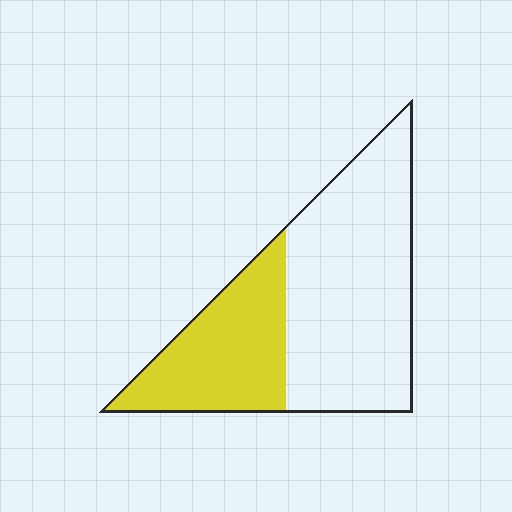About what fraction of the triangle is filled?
About three eighths (3/8).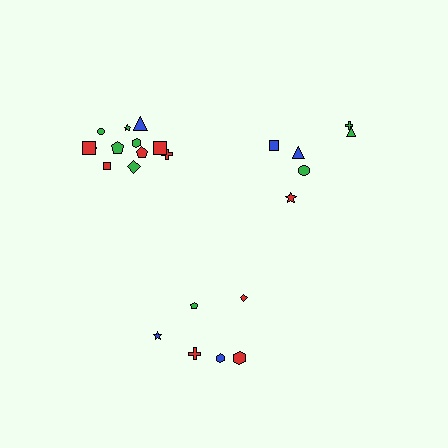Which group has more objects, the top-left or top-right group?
The top-left group.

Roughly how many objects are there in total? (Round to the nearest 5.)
Roughly 25 objects in total.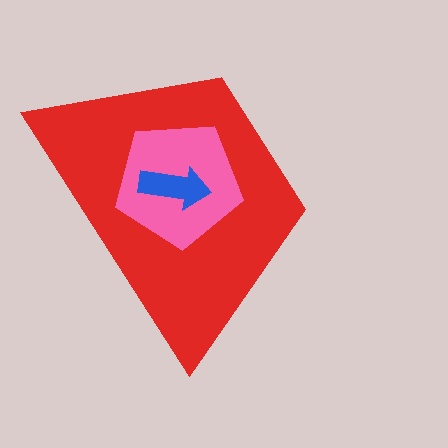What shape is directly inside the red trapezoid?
The pink pentagon.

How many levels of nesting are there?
3.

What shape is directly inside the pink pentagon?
The blue arrow.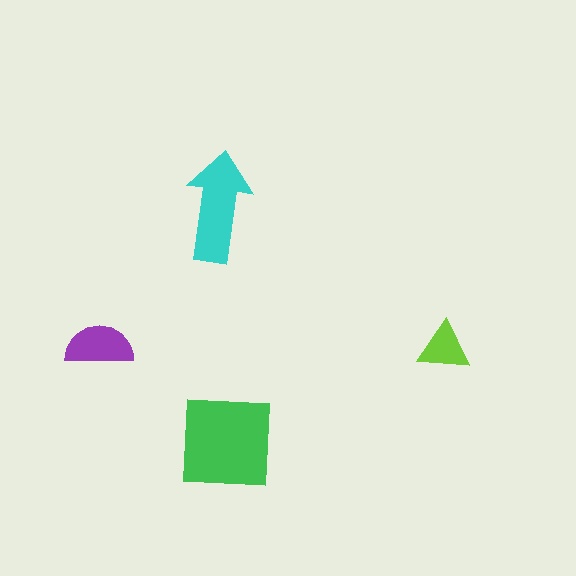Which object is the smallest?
The lime triangle.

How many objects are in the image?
There are 4 objects in the image.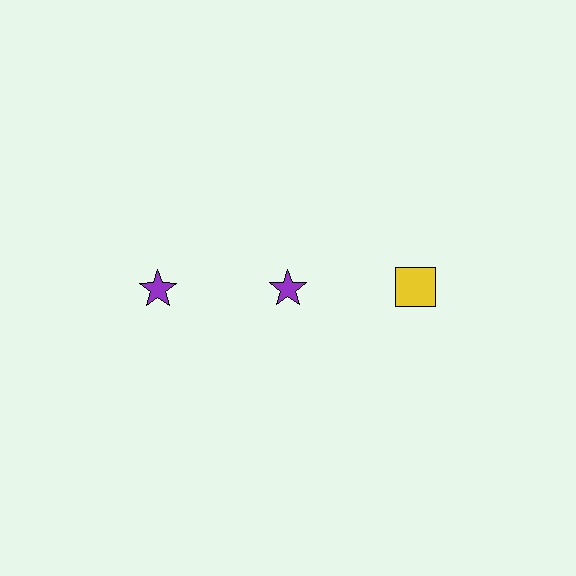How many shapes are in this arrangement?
There are 3 shapes arranged in a grid pattern.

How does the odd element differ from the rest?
It differs in both color (yellow instead of purple) and shape (square instead of star).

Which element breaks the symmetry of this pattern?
The yellow square in the top row, center column breaks the symmetry. All other shapes are purple stars.